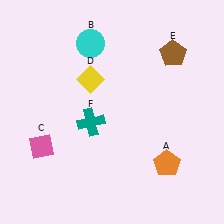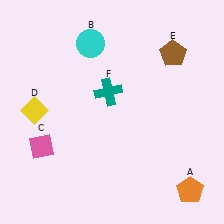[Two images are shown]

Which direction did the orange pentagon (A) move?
The orange pentagon (A) moved down.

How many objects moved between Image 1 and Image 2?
3 objects moved between the two images.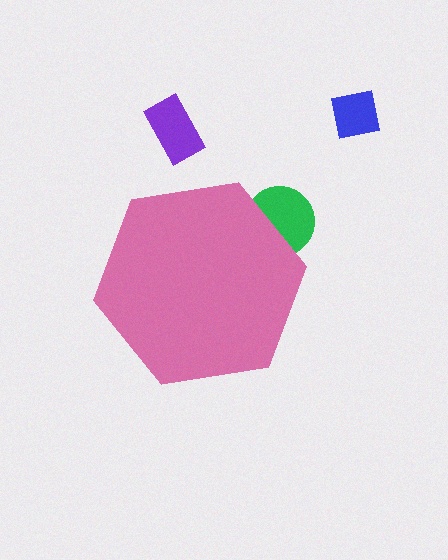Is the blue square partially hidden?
No, the blue square is fully visible.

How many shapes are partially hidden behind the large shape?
1 shape is partially hidden.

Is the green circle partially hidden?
Yes, the green circle is partially hidden behind the pink hexagon.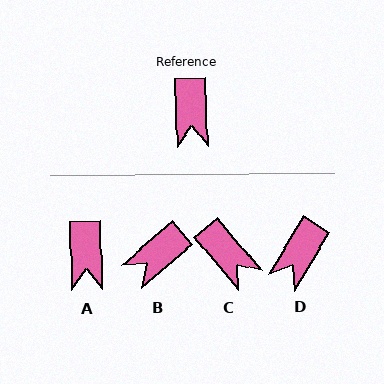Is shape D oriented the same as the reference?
No, it is off by about 33 degrees.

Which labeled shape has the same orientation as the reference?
A.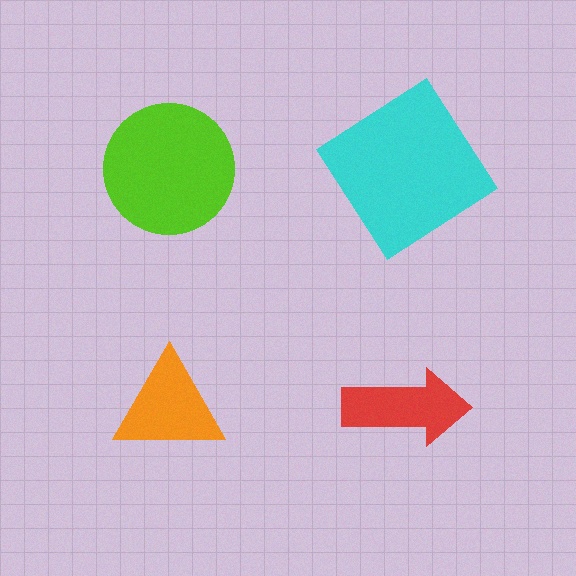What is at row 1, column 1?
A lime circle.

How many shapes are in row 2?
2 shapes.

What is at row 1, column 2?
A cyan diamond.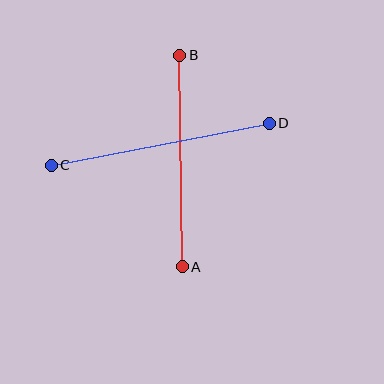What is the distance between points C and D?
The distance is approximately 222 pixels.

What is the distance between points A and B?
The distance is approximately 212 pixels.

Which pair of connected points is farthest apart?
Points C and D are farthest apart.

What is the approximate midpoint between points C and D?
The midpoint is at approximately (160, 144) pixels.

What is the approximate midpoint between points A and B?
The midpoint is at approximately (181, 161) pixels.